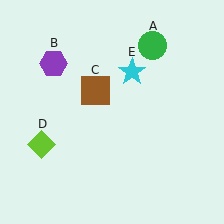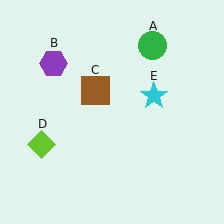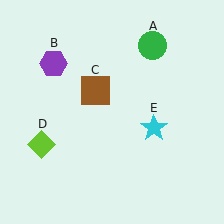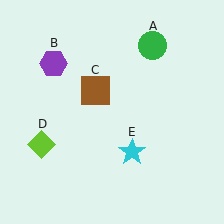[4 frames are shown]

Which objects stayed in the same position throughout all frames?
Green circle (object A) and purple hexagon (object B) and brown square (object C) and lime diamond (object D) remained stationary.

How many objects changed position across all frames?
1 object changed position: cyan star (object E).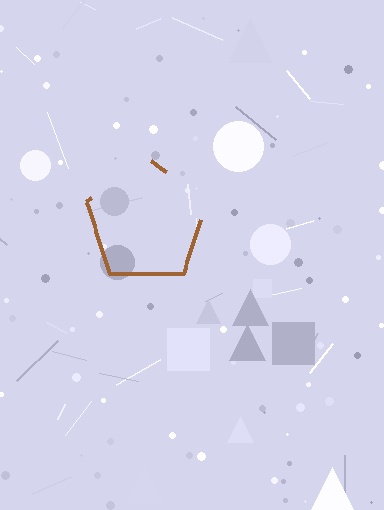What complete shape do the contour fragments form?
The contour fragments form a pentagon.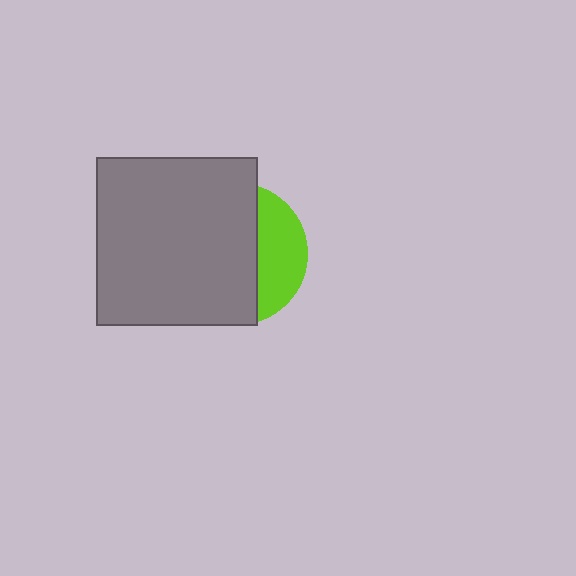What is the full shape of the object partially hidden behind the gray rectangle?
The partially hidden object is a lime circle.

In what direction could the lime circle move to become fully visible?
The lime circle could move right. That would shift it out from behind the gray rectangle entirely.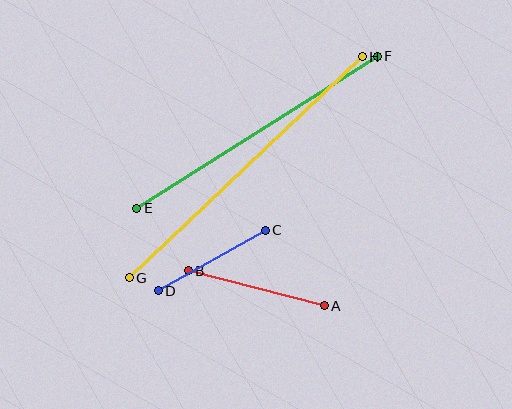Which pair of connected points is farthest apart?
Points G and H are farthest apart.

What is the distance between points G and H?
The distance is approximately 321 pixels.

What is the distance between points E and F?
The distance is approximately 284 pixels.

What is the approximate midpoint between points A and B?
The midpoint is at approximately (256, 288) pixels.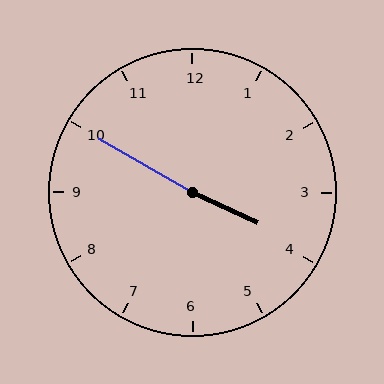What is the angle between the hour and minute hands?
Approximately 175 degrees.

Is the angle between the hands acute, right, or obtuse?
It is obtuse.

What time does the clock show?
3:50.